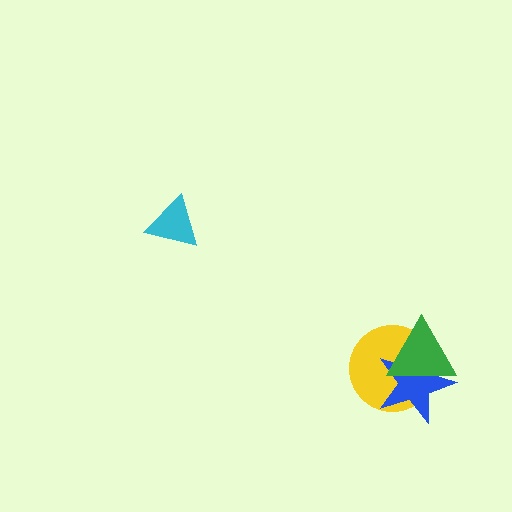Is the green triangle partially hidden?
No, no other shape covers it.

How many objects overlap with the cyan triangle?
0 objects overlap with the cyan triangle.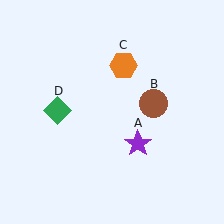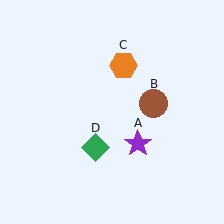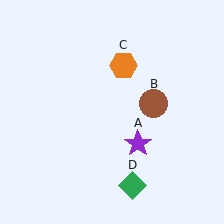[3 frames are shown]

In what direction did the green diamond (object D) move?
The green diamond (object D) moved down and to the right.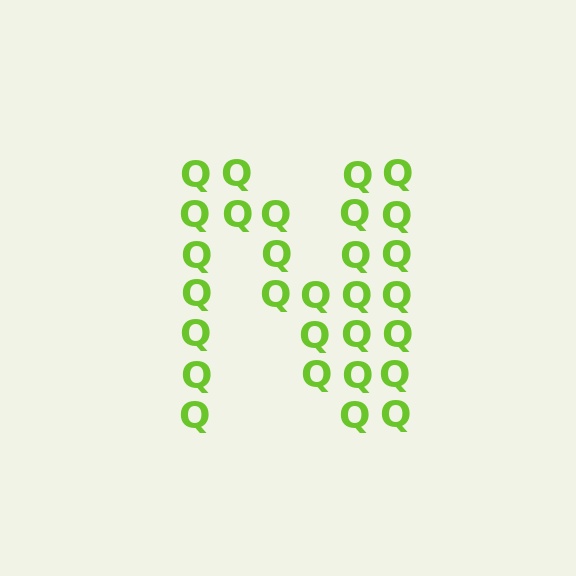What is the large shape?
The large shape is the letter N.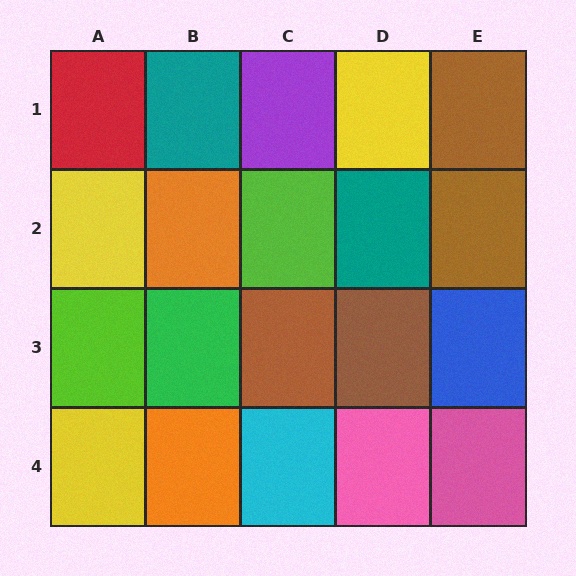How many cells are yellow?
3 cells are yellow.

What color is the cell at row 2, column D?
Teal.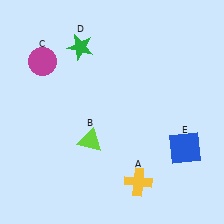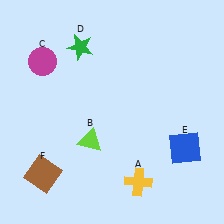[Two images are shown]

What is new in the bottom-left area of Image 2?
A brown square (F) was added in the bottom-left area of Image 2.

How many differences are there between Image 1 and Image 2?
There is 1 difference between the two images.